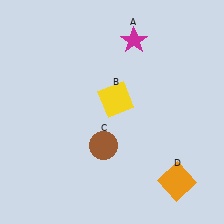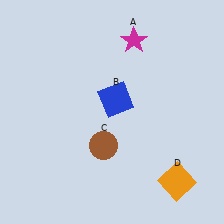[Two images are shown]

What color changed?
The square (B) changed from yellow in Image 1 to blue in Image 2.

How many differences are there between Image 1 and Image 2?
There is 1 difference between the two images.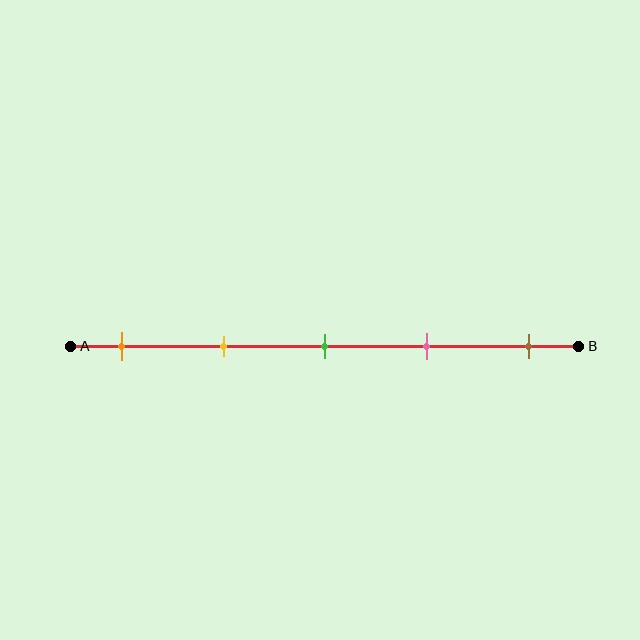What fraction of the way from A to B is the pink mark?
The pink mark is approximately 70% (0.7) of the way from A to B.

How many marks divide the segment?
There are 5 marks dividing the segment.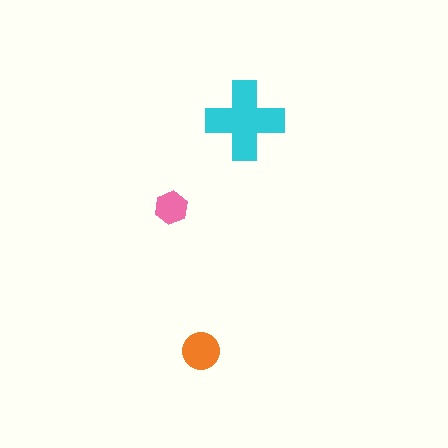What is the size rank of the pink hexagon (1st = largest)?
3rd.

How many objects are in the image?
There are 3 objects in the image.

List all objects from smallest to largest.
The pink hexagon, the orange circle, the cyan cross.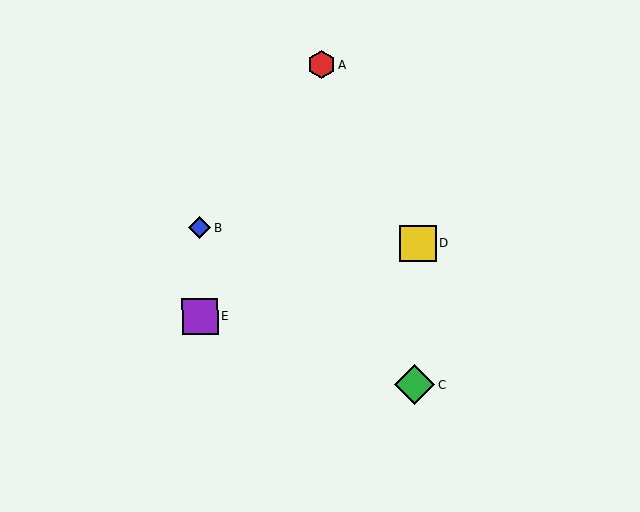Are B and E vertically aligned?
Yes, both are at x≈199.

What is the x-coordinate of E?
Object E is at x≈200.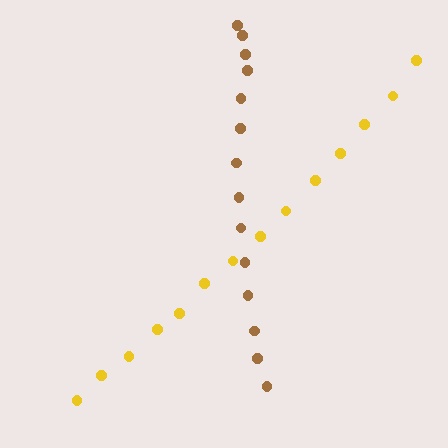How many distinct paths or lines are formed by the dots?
There are 2 distinct paths.